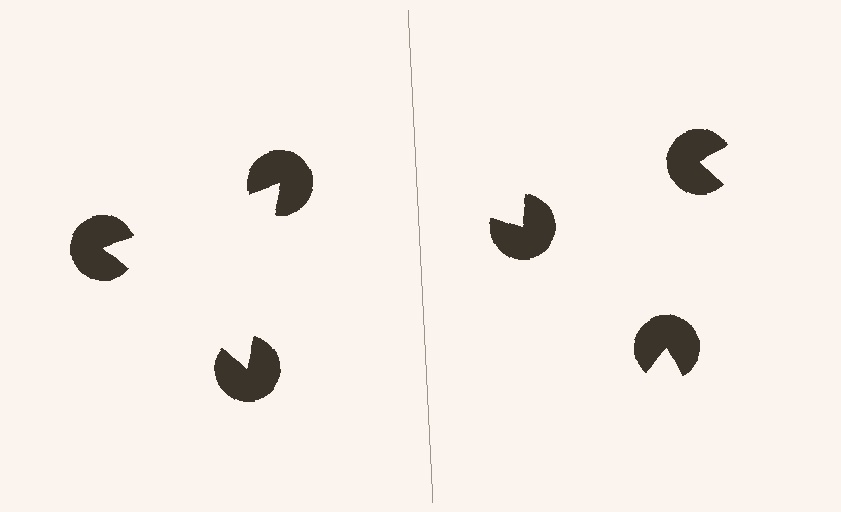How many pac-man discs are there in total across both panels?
6 — 3 on each side.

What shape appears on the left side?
An illusory triangle.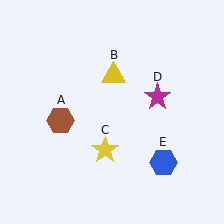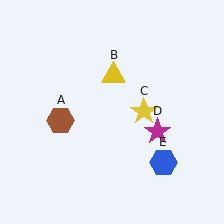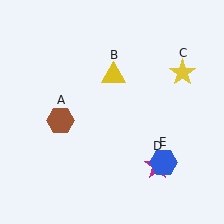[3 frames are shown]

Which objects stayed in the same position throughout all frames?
Brown hexagon (object A) and yellow triangle (object B) and blue hexagon (object E) remained stationary.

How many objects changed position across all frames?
2 objects changed position: yellow star (object C), magenta star (object D).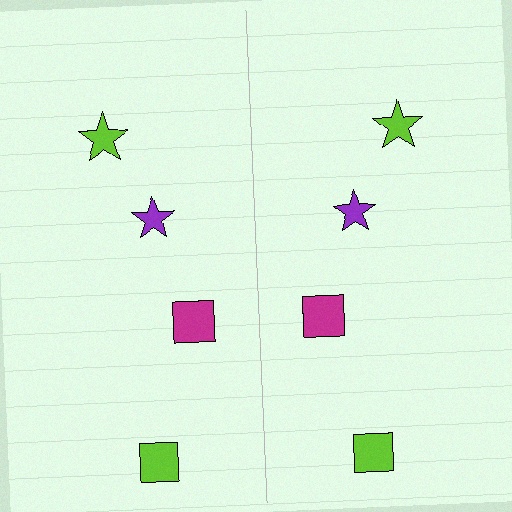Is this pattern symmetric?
Yes, this pattern has bilateral (reflection) symmetry.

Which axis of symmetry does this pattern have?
The pattern has a vertical axis of symmetry running through the center of the image.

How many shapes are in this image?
There are 8 shapes in this image.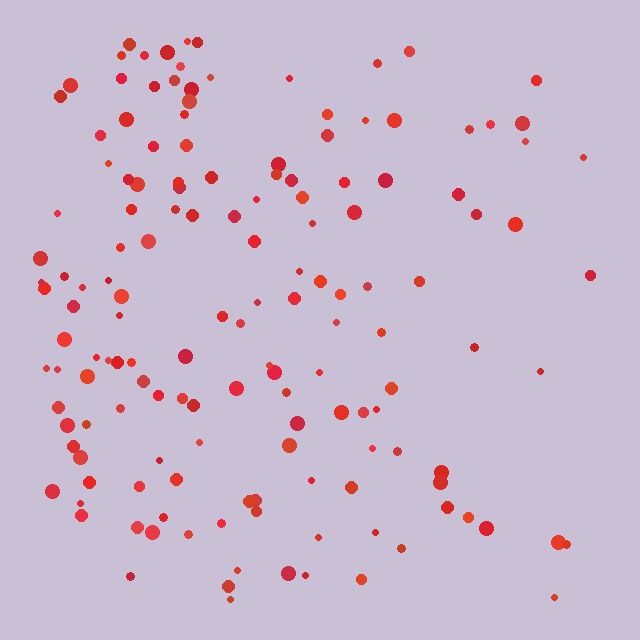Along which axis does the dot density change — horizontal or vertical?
Horizontal.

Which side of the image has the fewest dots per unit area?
The right.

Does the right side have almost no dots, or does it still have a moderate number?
Still a moderate number, just noticeably fewer than the left.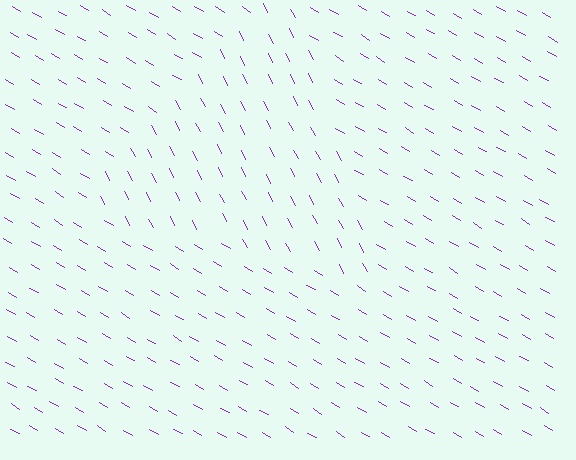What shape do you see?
I see a triangle.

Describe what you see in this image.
The image is filled with small purple line segments. A triangle region in the image has lines oriented differently from the surrounding lines, creating a visible texture boundary.